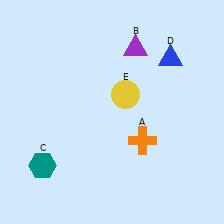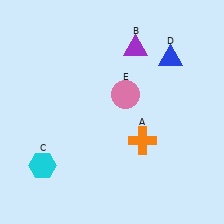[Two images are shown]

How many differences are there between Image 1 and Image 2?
There are 2 differences between the two images.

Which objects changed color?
C changed from teal to cyan. E changed from yellow to pink.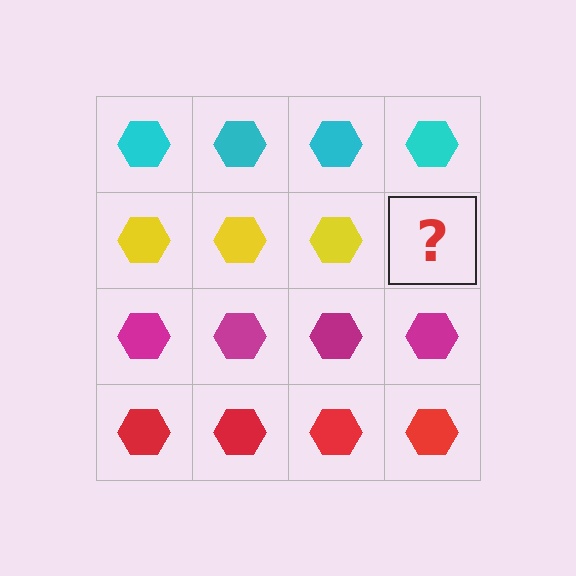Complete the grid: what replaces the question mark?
The question mark should be replaced with a yellow hexagon.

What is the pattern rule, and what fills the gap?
The rule is that each row has a consistent color. The gap should be filled with a yellow hexagon.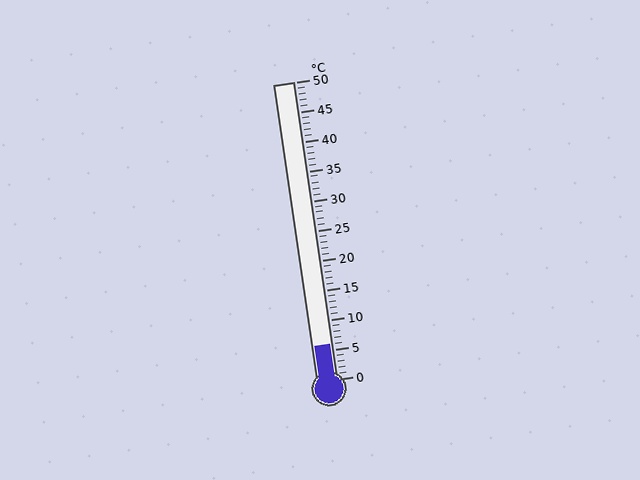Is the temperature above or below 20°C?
The temperature is below 20°C.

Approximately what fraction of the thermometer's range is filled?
The thermometer is filled to approximately 10% of its range.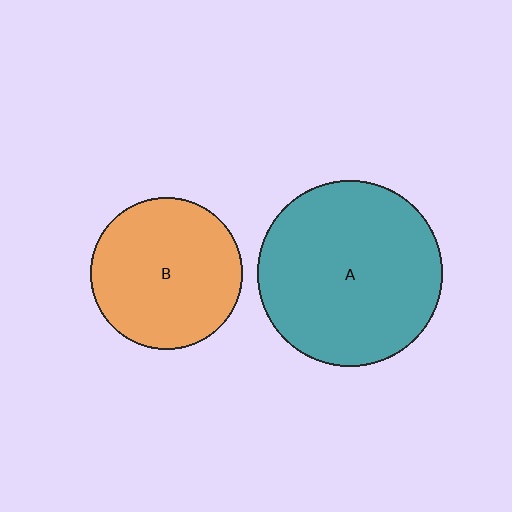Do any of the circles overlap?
No, none of the circles overlap.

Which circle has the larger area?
Circle A (teal).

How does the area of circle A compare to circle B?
Approximately 1.5 times.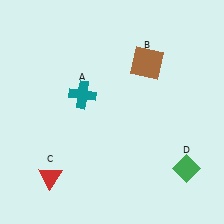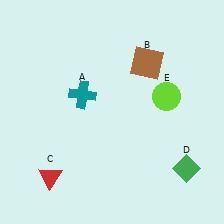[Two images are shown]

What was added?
A lime circle (E) was added in Image 2.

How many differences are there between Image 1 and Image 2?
There is 1 difference between the two images.